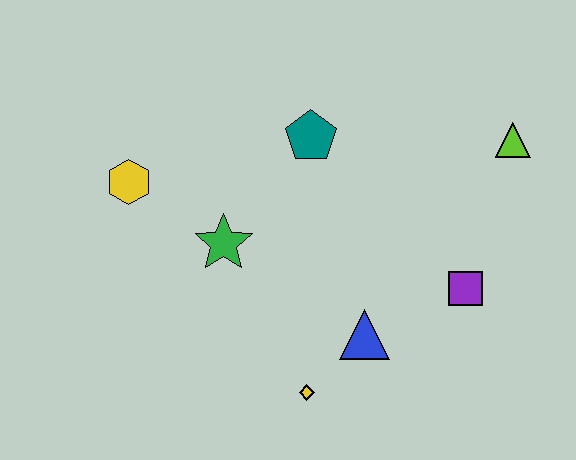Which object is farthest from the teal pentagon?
The yellow diamond is farthest from the teal pentagon.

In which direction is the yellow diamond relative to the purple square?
The yellow diamond is to the left of the purple square.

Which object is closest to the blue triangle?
The yellow diamond is closest to the blue triangle.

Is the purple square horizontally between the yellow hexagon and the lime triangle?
Yes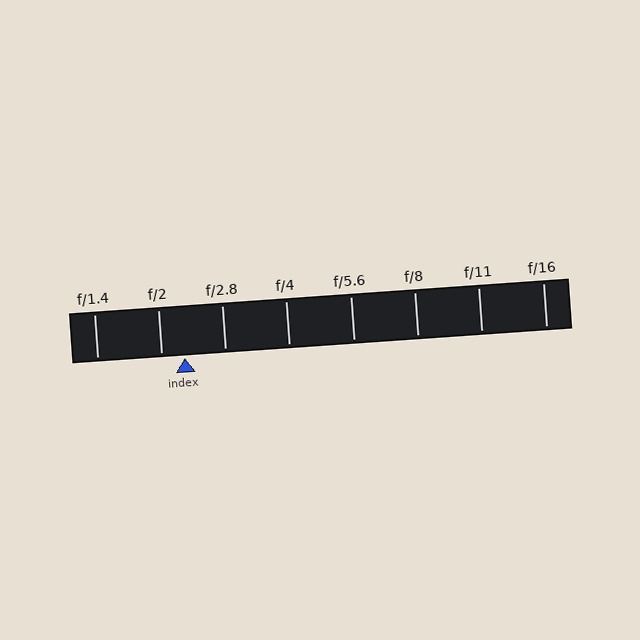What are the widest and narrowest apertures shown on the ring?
The widest aperture shown is f/1.4 and the narrowest is f/16.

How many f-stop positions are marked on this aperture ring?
There are 8 f-stop positions marked.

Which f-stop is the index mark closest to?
The index mark is closest to f/2.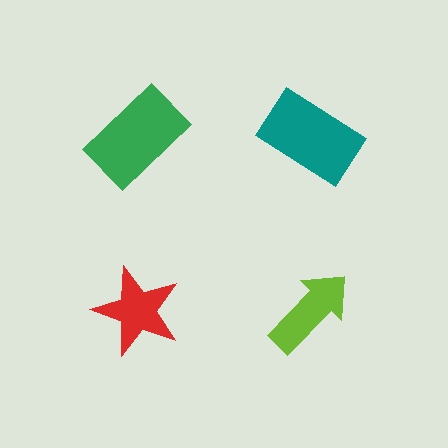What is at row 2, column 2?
A lime arrow.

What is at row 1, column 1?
A green rectangle.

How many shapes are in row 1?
2 shapes.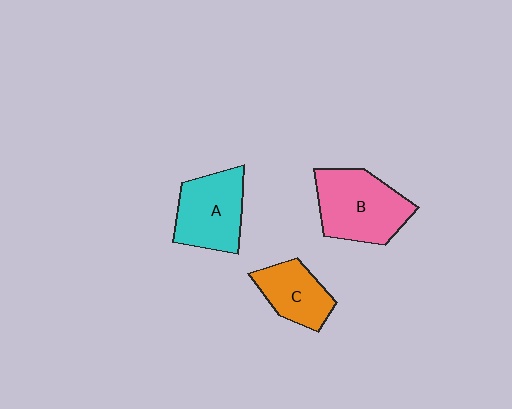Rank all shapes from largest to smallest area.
From largest to smallest: B (pink), A (cyan), C (orange).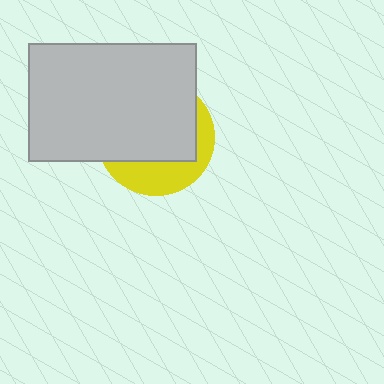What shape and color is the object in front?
The object in front is a light gray rectangle.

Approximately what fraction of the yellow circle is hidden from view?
Roughly 67% of the yellow circle is hidden behind the light gray rectangle.